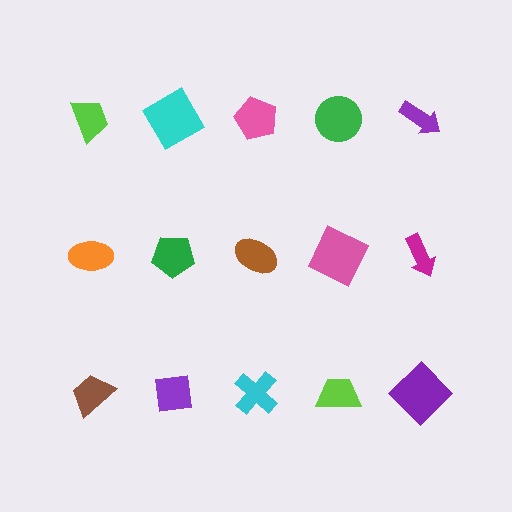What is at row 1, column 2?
A cyan square.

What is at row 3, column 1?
A brown trapezoid.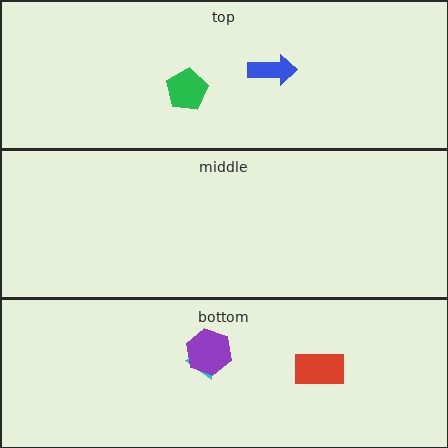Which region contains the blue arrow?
The top region.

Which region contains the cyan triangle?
The bottom region.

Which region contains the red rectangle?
The bottom region.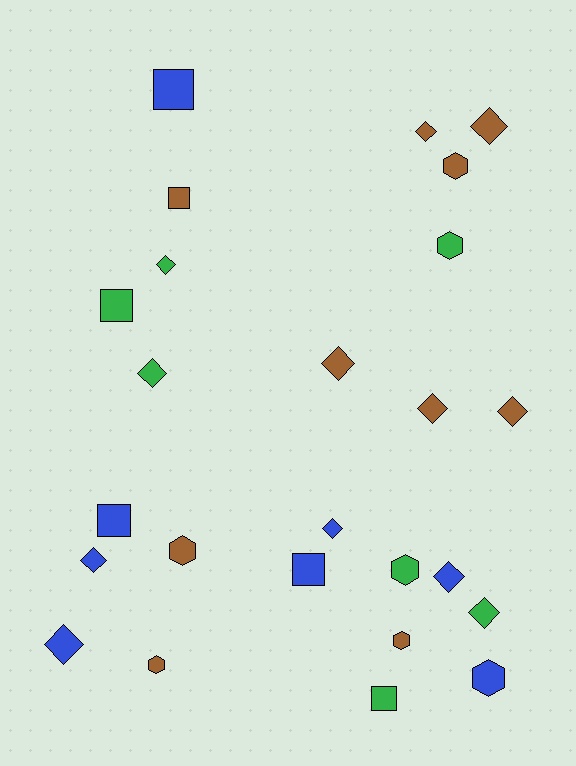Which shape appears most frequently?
Diamond, with 12 objects.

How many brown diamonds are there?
There are 5 brown diamonds.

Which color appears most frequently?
Brown, with 10 objects.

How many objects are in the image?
There are 25 objects.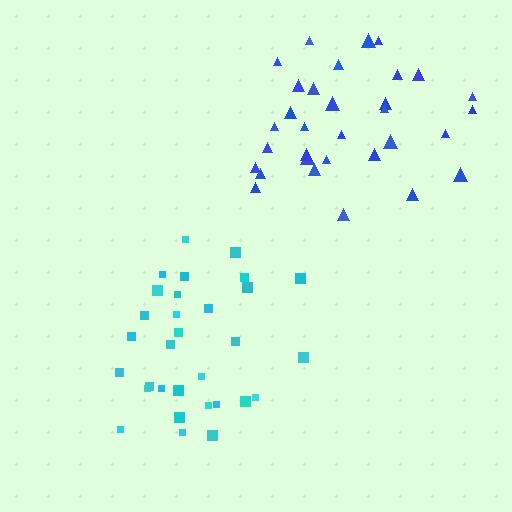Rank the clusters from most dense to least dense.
cyan, blue.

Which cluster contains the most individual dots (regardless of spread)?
Blue (32).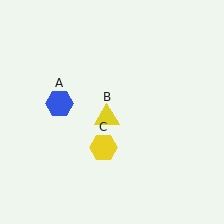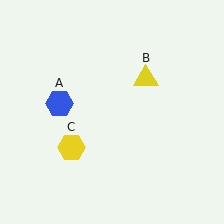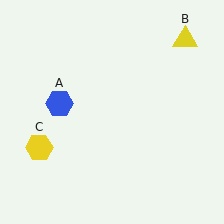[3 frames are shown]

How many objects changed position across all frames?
2 objects changed position: yellow triangle (object B), yellow hexagon (object C).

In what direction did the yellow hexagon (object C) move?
The yellow hexagon (object C) moved left.